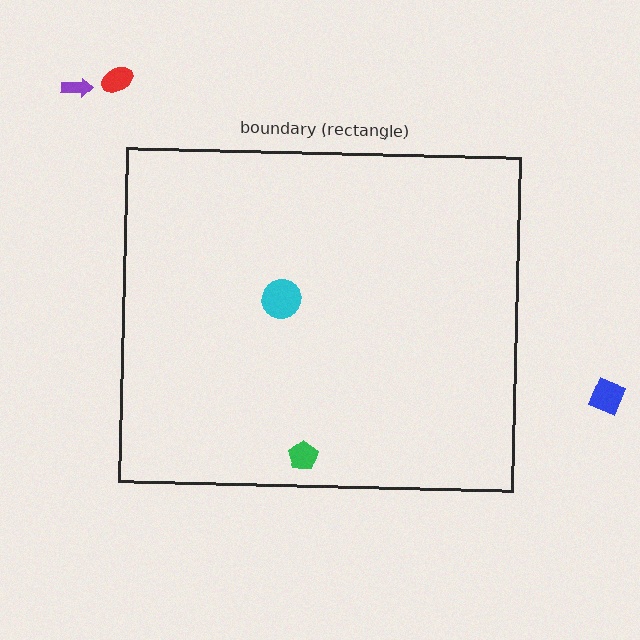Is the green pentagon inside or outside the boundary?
Inside.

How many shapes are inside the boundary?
2 inside, 3 outside.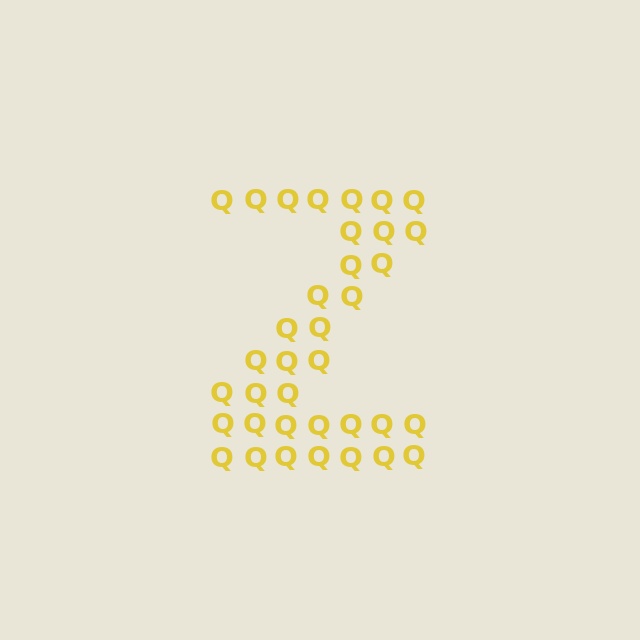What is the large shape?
The large shape is the letter Z.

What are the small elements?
The small elements are letter Q's.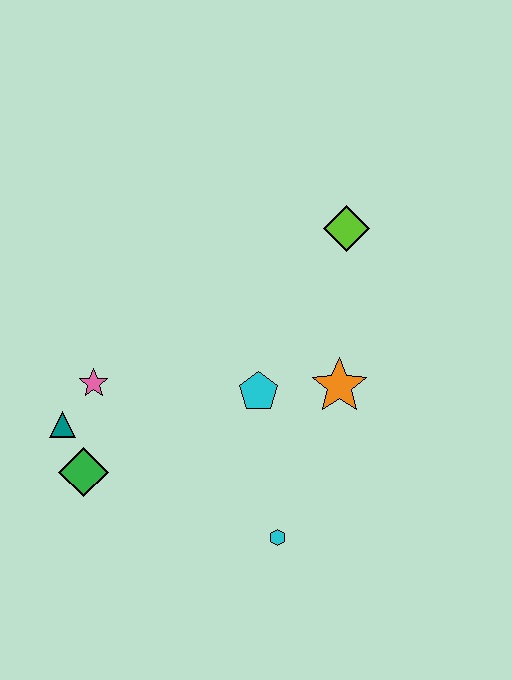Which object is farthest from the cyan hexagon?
The lime diamond is farthest from the cyan hexagon.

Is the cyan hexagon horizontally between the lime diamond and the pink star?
Yes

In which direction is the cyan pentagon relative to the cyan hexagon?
The cyan pentagon is above the cyan hexagon.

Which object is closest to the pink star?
The teal triangle is closest to the pink star.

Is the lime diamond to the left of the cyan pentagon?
No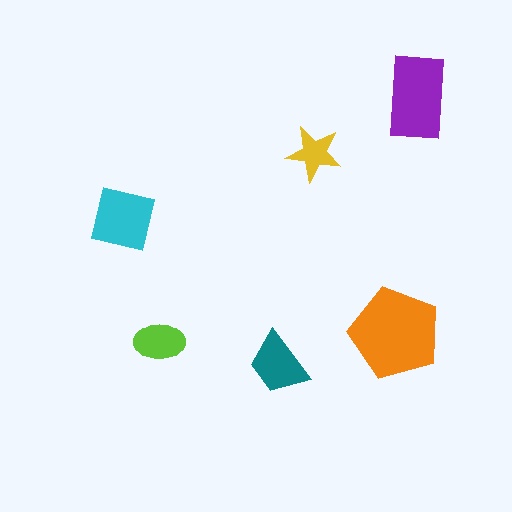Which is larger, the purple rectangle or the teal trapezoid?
The purple rectangle.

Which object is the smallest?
The yellow star.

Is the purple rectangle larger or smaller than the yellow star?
Larger.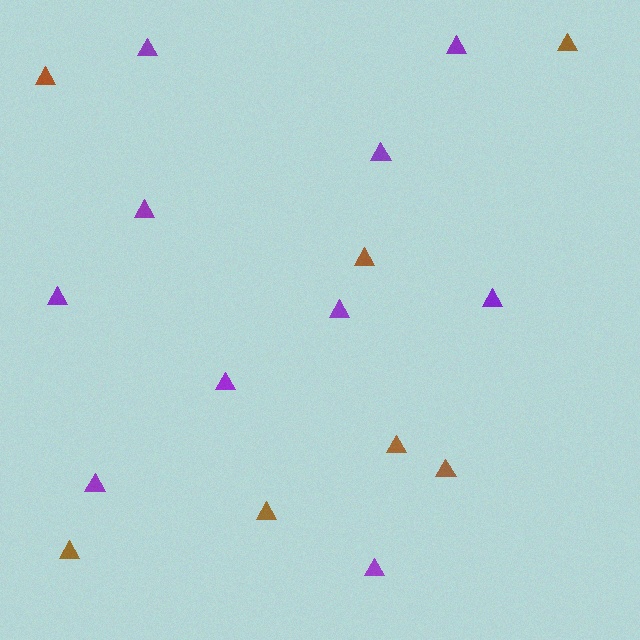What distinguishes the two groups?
There are 2 groups: one group of brown triangles (7) and one group of purple triangles (10).